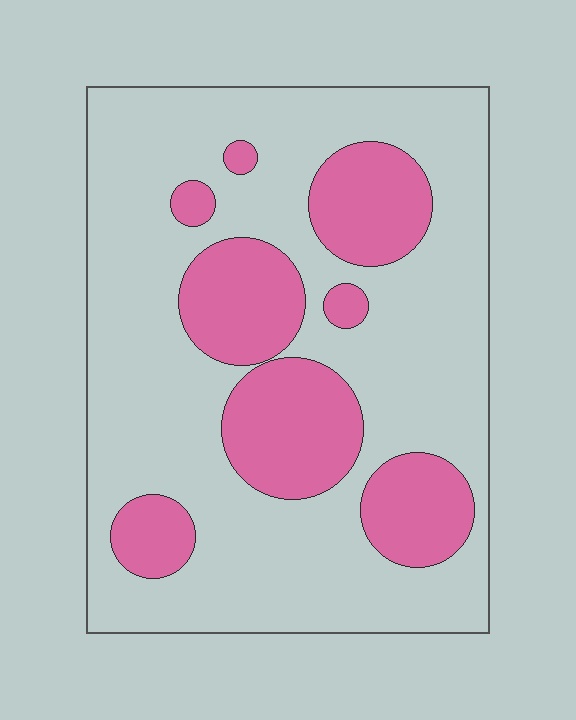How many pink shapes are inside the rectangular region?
8.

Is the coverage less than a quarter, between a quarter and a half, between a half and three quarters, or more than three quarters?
Between a quarter and a half.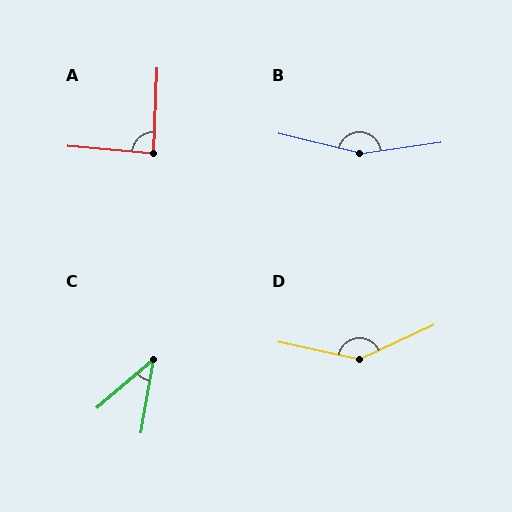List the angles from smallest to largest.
C (40°), A (87°), D (143°), B (158°).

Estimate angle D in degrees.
Approximately 143 degrees.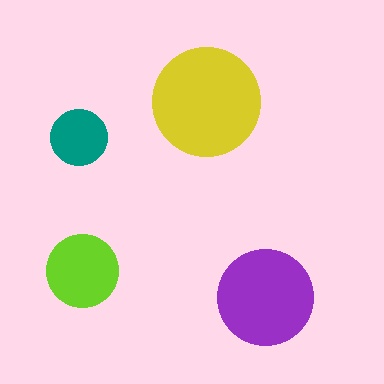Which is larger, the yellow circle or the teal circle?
The yellow one.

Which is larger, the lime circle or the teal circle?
The lime one.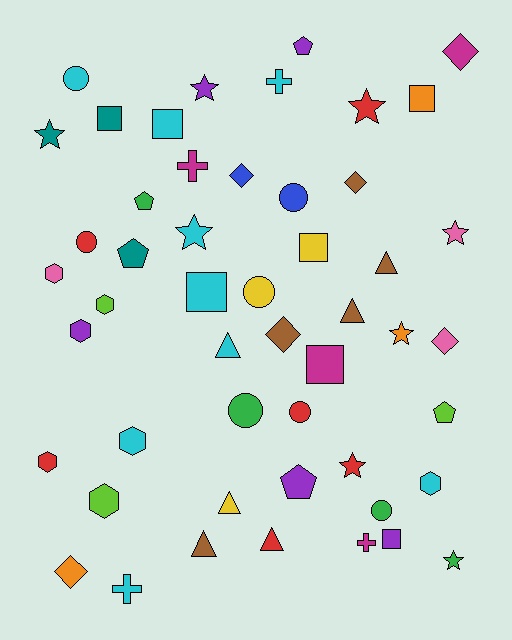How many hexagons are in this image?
There are 7 hexagons.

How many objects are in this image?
There are 50 objects.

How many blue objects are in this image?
There are 2 blue objects.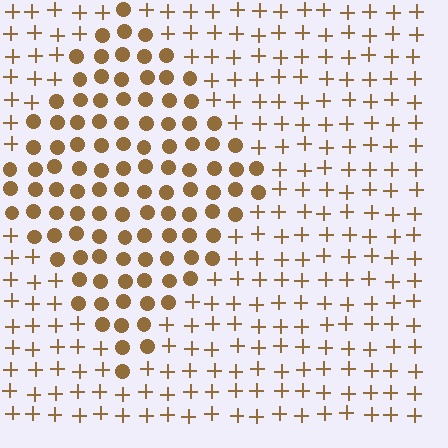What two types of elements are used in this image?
The image uses circles inside the diamond region and plus signs outside it.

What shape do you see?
I see a diamond.